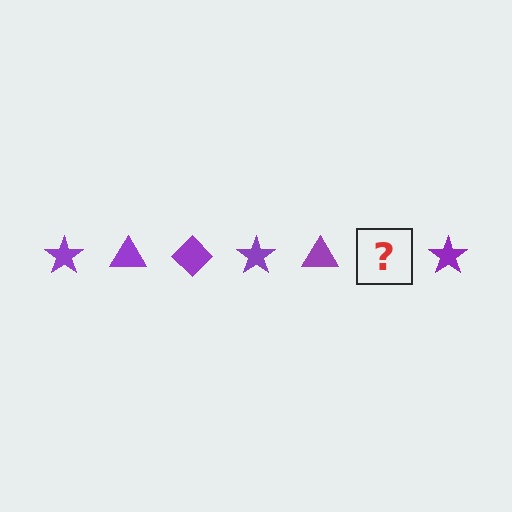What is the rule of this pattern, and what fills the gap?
The rule is that the pattern cycles through star, triangle, diamond shapes in purple. The gap should be filled with a purple diamond.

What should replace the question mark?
The question mark should be replaced with a purple diamond.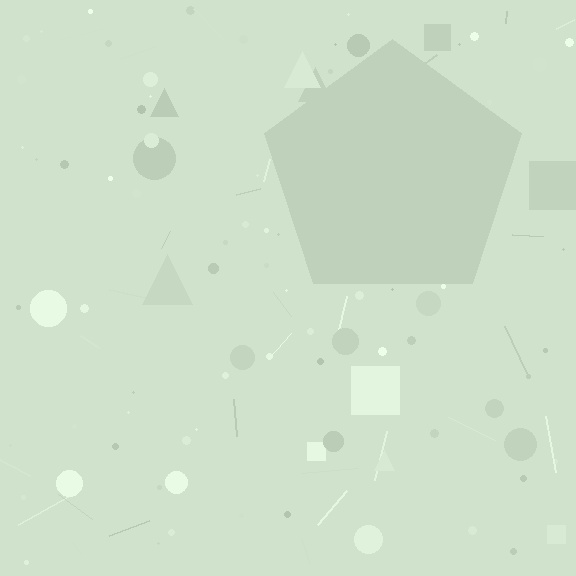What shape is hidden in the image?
A pentagon is hidden in the image.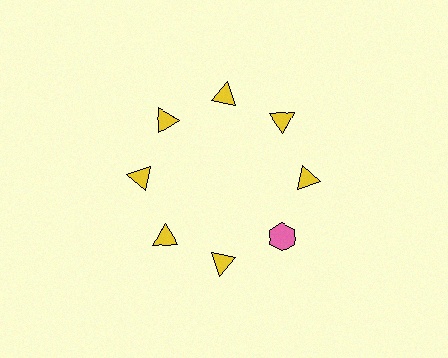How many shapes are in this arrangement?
There are 8 shapes arranged in a ring pattern.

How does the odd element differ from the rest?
It differs in both color (pink instead of yellow) and shape (hexagon instead of triangle).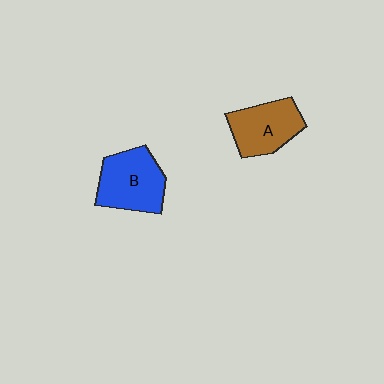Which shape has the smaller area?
Shape A (brown).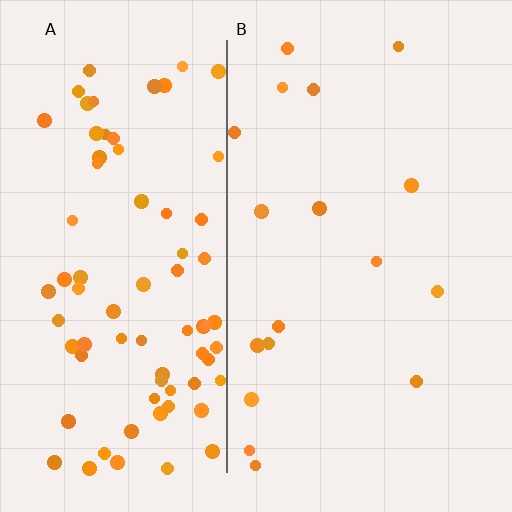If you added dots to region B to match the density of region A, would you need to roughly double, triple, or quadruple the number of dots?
Approximately quadruple.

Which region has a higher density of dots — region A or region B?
A (the left).